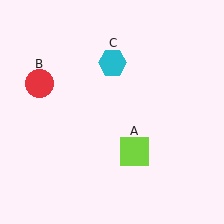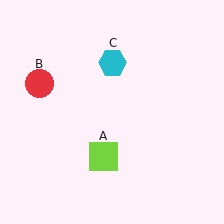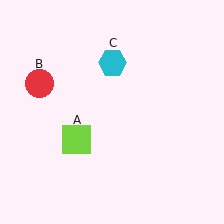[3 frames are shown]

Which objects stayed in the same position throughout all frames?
Red circle (object B) and cyan hexagon (object C) remained stationary.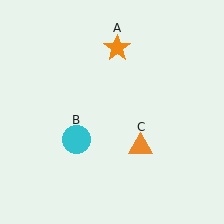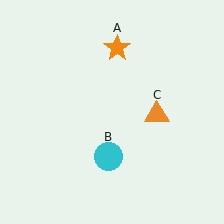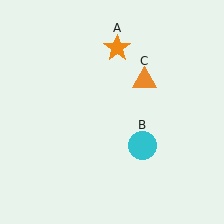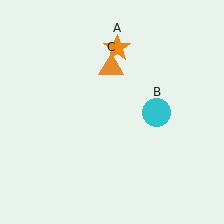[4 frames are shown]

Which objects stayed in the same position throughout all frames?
Orange star (object A) remained stationary.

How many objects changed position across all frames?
2 objects changed position: cyan circle (object B), orange triangle (object C).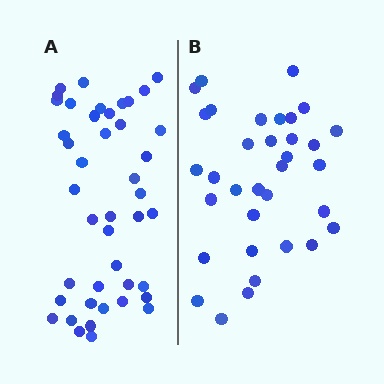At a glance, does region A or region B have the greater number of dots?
Region A (the left region) has more dots.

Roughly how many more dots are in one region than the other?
Region A has roughly 8 or so more dots than region B.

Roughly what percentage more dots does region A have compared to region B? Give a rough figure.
About 25% more.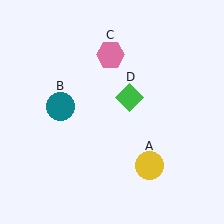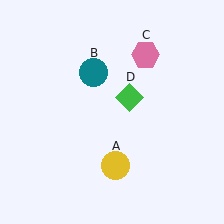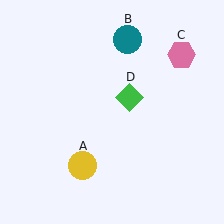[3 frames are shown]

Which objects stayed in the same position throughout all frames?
Green diamond (object D) remained stationary.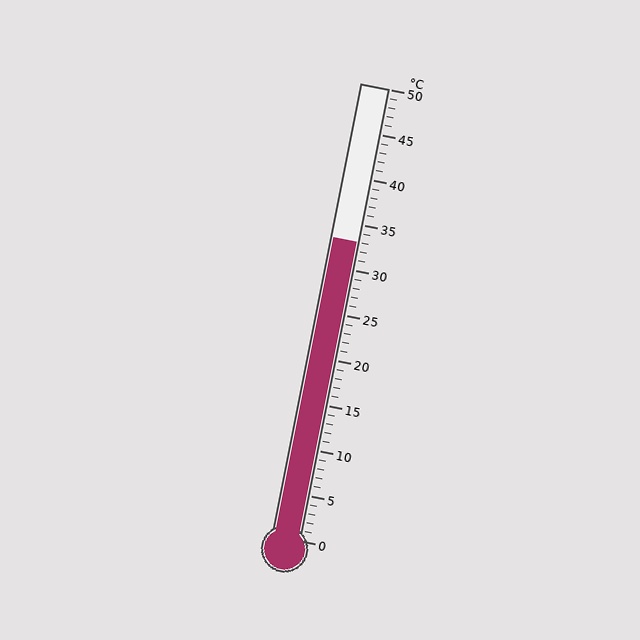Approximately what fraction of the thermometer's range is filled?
The thermometer is filled to approximately 65% of its range.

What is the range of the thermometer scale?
The thermometer scale ranges from 0°C to 50°C.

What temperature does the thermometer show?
The thermometer shows approximately 33°C.